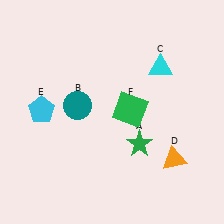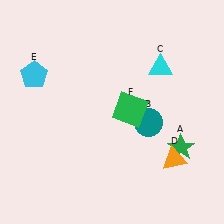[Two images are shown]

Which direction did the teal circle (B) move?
The teal circle (B) moved right.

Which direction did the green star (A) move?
The green star (A) moved right.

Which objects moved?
The objects that moved are: the green star (A), the teal circle (B), the cyan pentagon (E).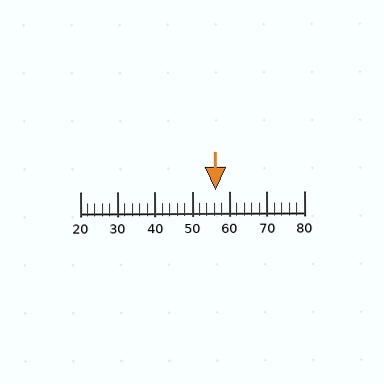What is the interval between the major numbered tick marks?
The major tick marks are spaced 10 units apart.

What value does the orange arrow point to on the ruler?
The orange arrow points to approximately 56.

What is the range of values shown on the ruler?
The ruler shows values from 20 to 80.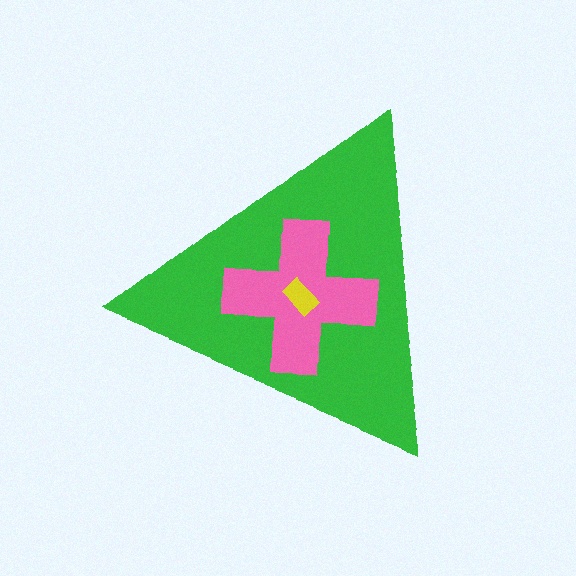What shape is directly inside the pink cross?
The yellow rectangle.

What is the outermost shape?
The green triangle.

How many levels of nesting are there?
3.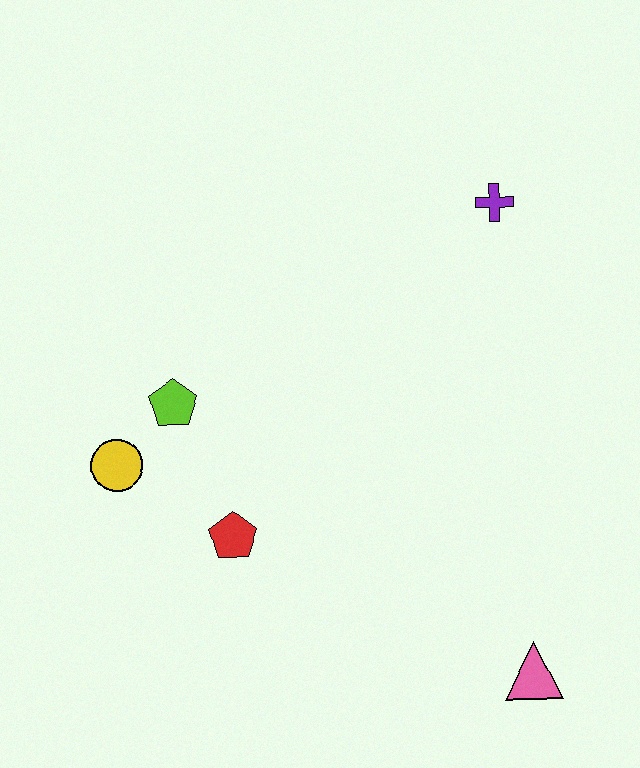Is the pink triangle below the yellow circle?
Yes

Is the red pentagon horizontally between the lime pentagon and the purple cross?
Yes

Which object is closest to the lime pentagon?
The yellow circle is closest to the lime pentagon.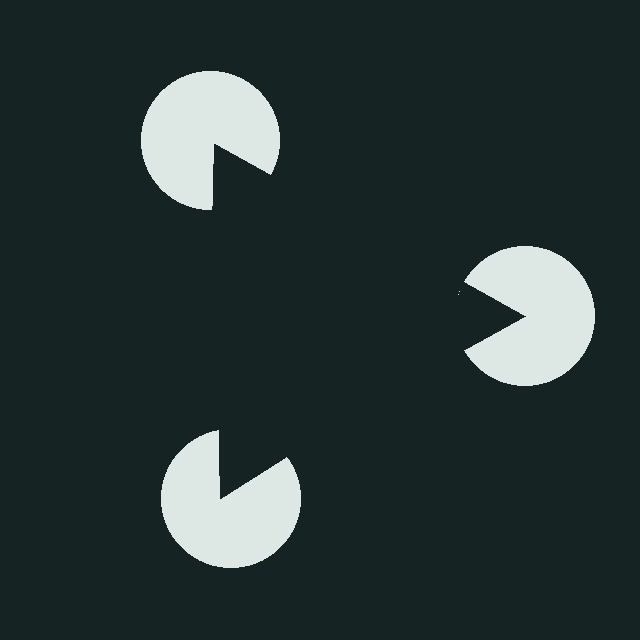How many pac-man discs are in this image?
There are 3 — one at each vertex of the illusory triangle.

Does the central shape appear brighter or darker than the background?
It typically appears slightly darker than the background, even though no actual brightness change is drawn.